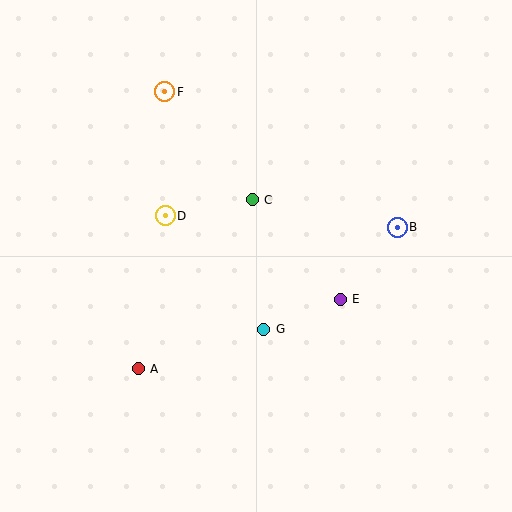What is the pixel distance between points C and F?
The distance between C and F is 139 pixels.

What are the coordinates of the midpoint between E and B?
The midpoint between E and B is at (369, 263).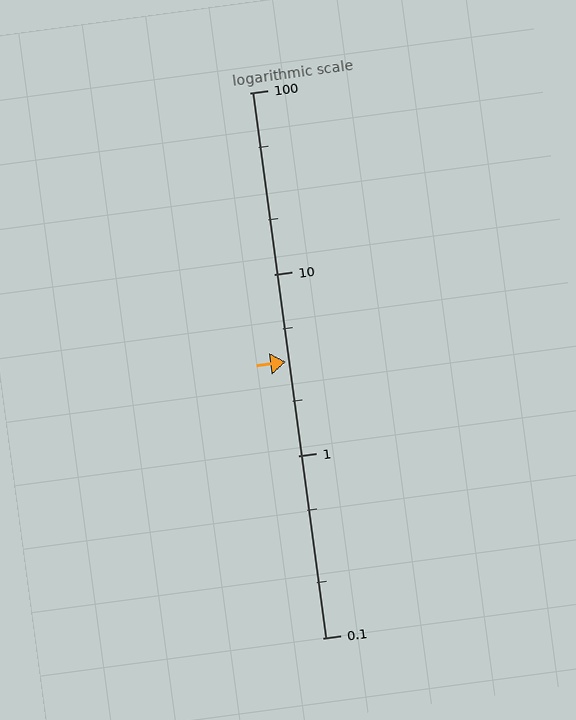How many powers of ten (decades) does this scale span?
The scale spans 3 decades, from 0.1 to 100.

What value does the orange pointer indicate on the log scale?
The pointer indicates approximately 3.3.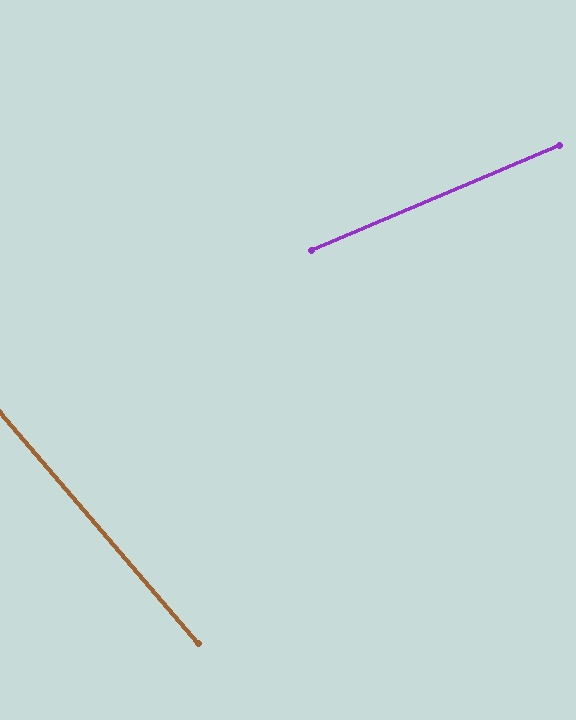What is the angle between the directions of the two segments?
Approximately 72 degrees.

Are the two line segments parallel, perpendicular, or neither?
Neither parallel nor perpendicular — they differ by about 72°.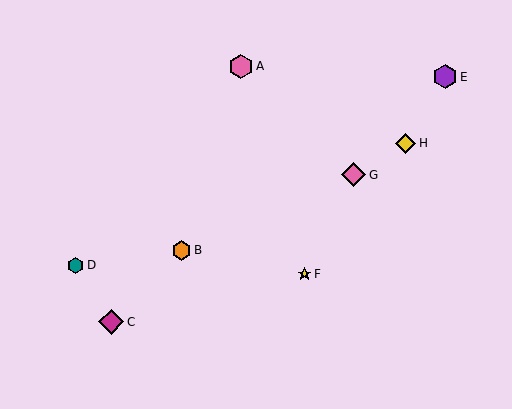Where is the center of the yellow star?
The center of the yellow star is at (304, 274).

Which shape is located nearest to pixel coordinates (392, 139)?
The yellow diamond (labeled H) at (406, 144) is nearest to that location.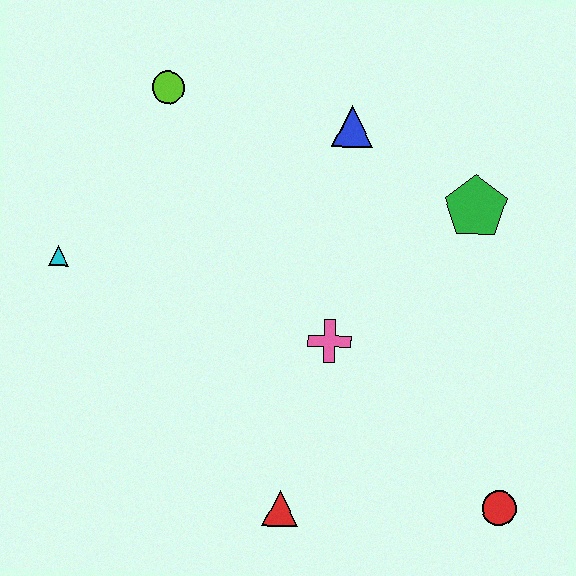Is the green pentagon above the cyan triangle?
Yes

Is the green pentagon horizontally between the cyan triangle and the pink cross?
No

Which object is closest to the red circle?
The red triangle is closest to the red circle.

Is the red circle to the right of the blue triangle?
Yes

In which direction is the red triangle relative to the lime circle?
The red triangle is below the lime circle.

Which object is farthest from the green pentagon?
The cyan triangle is farthest from the green pentagon.